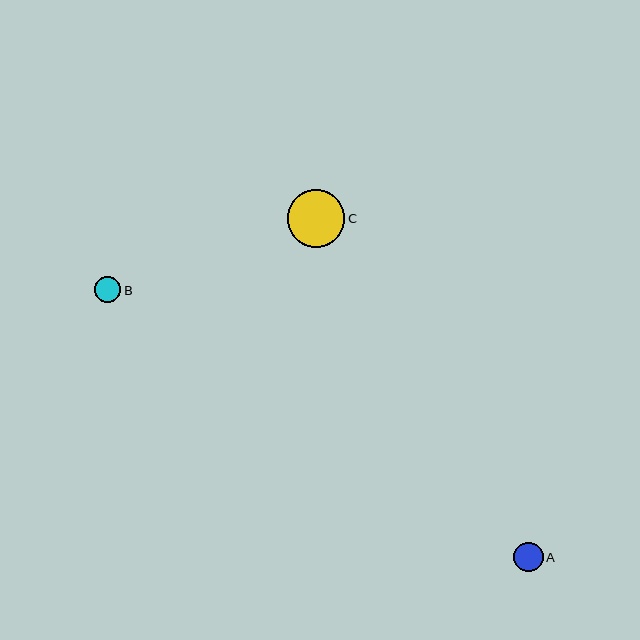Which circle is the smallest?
Circle B is the smallest with a size of approximately 26 pixels.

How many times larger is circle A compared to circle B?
Circle A is approximately 1.1 times the size of circle B.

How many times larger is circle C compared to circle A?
Circle C is approximately 2.0 times the size of circle A.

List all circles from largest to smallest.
From largest to smallest: C, A, B.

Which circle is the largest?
Circle C is the largest with a size of approximately 57 pixels.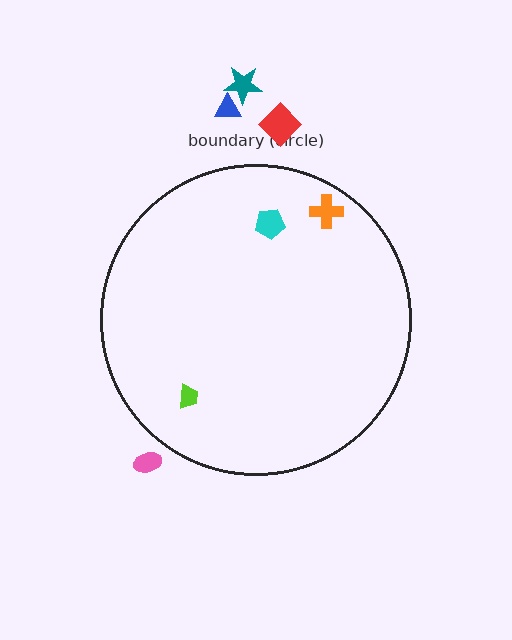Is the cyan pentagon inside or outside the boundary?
Inside.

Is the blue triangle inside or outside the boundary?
Outside.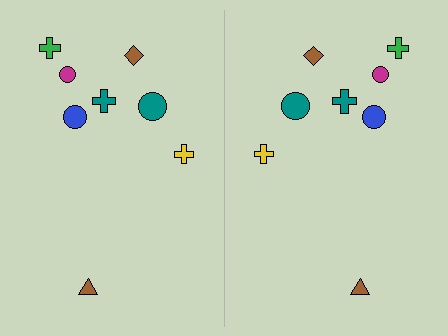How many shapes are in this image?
There are 16 shapes in this image.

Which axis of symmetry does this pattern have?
The pattern has a vertical axis of symmetry running through the center of the image.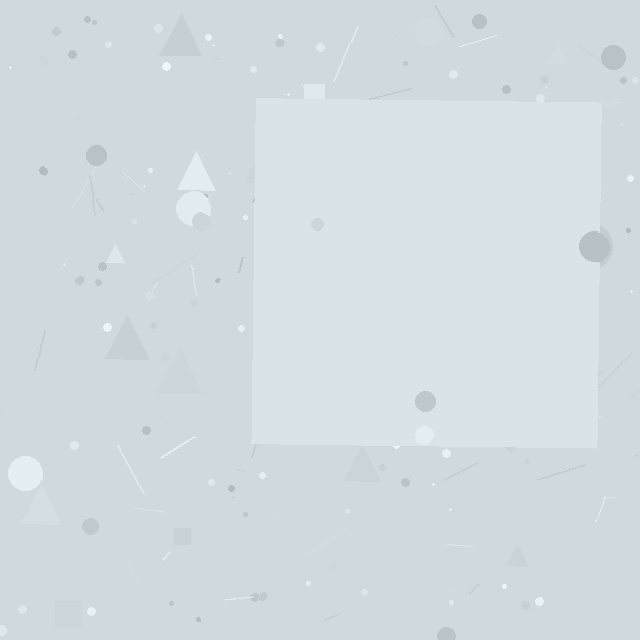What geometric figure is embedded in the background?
A square is embedded in the background.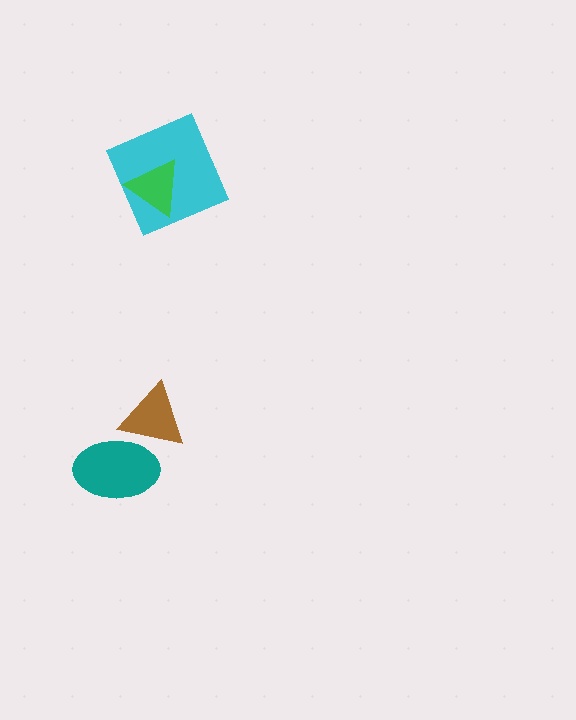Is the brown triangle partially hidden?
Yes, it is partially covered by another shape.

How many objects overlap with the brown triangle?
1 object overlaps with the brown triangle.